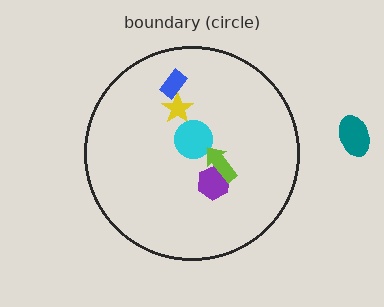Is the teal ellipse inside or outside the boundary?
Outside.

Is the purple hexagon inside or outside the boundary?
Inside.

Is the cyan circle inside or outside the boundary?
Inside.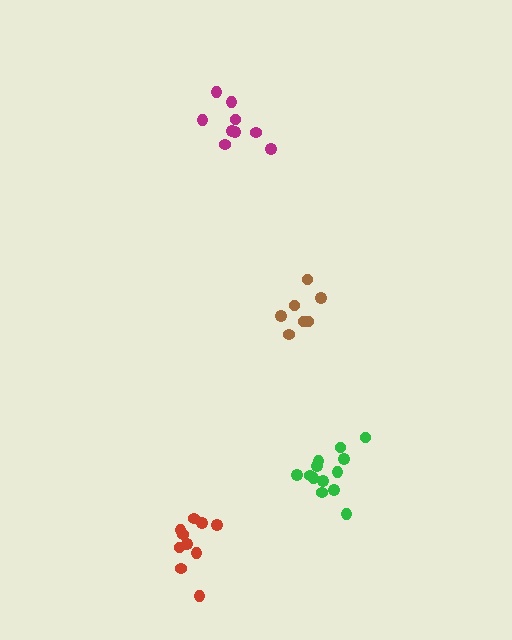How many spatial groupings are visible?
There are 4 spatial groupings.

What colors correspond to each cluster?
The clusters are colored: magenta, brown, red, green.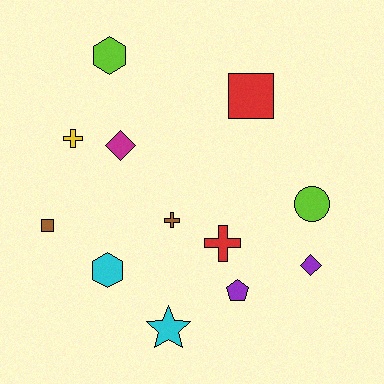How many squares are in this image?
There are 2 squares.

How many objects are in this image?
There are 12 objects.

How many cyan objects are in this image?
There are 2 cyan objects.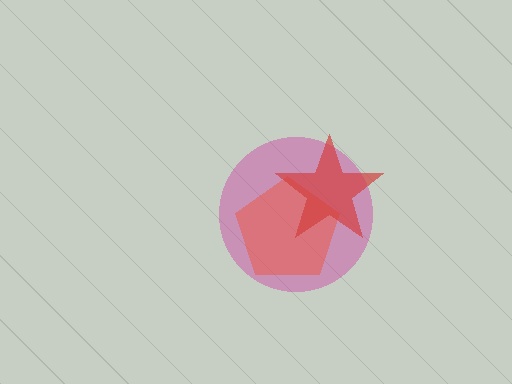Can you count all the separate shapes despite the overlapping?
Yes, there are 3 separate shapes.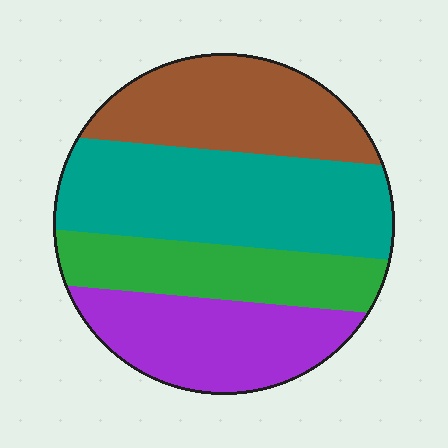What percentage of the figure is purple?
Purple covers about 25% of the figure.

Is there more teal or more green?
Teal.